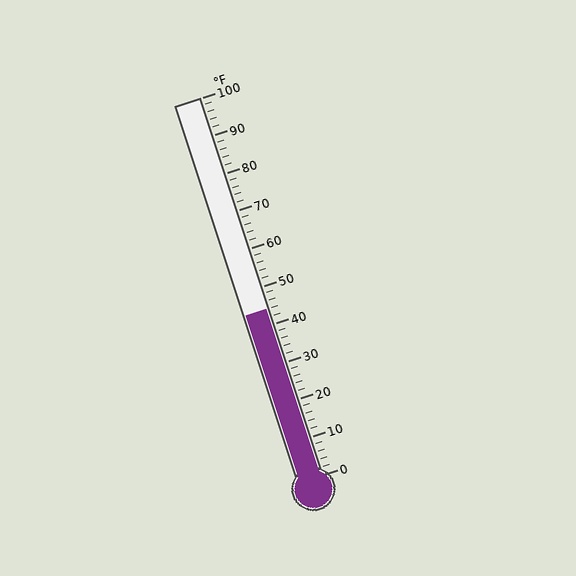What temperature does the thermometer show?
The thermometer shows approximately 44°F.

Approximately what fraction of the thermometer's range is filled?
The thermometer is filled to approximately 45% of its range.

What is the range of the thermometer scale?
The thermometer scale ranges from 0°F to 100°F.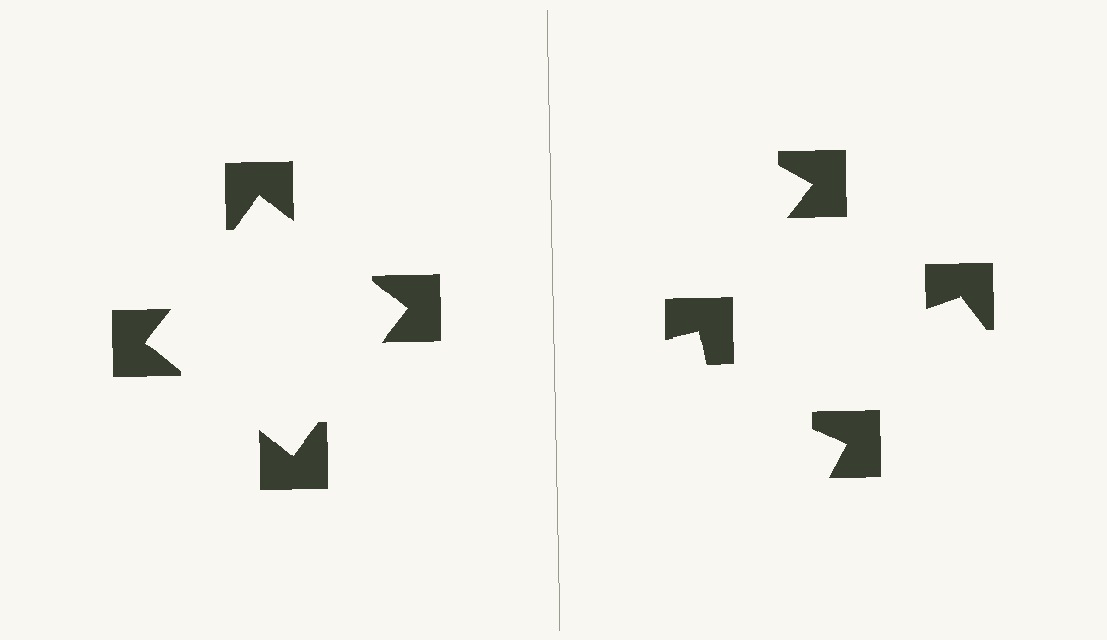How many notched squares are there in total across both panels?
8 — 4 on each side.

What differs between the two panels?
The notched squares are positioned identically on both sides; only the wedge orientations differ. On the left they align to a square; on the right they are misaligned.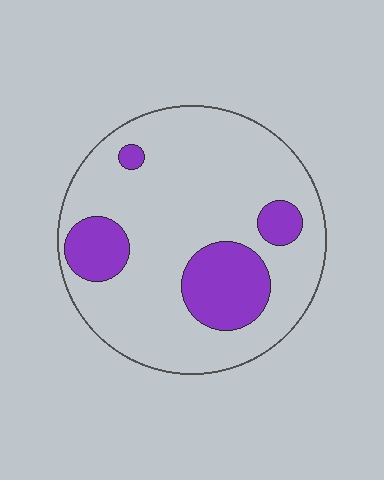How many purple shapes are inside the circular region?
4.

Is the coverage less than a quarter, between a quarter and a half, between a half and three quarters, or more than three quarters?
Less than a quarter.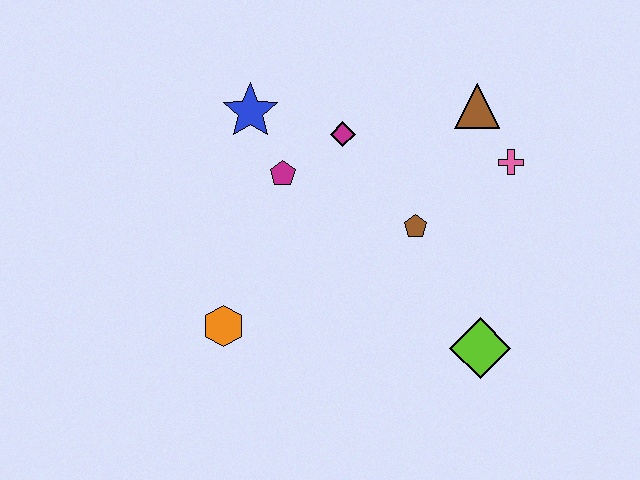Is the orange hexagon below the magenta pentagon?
Yes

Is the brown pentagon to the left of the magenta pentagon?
No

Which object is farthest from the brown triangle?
The orange hexagon is farthest from the brown triangle.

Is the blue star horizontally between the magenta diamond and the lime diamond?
No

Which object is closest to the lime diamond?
The brown pentagon is closest to the lime diamond.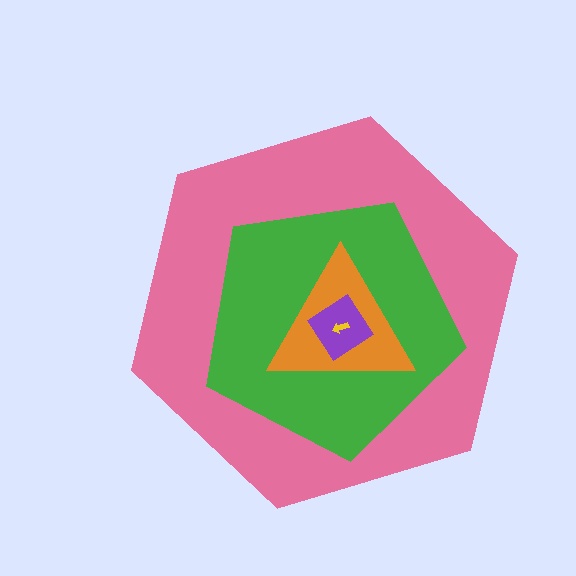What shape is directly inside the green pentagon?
The orange triangle.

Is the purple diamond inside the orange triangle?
Yes.